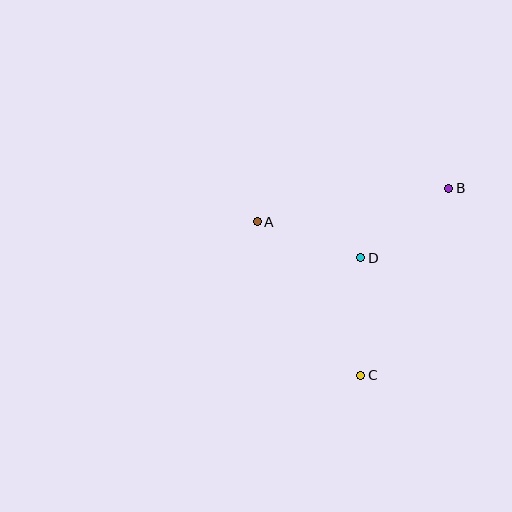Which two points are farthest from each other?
Points B and C are farthest from each other.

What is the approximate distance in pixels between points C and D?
The distance between C and D is approximately 118 pixels.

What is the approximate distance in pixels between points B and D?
The distance between B and D is approximately 112 pixels.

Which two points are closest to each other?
Points A and D are closest to each other.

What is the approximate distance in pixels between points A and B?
The distance between A and B is approximately 195 pixels.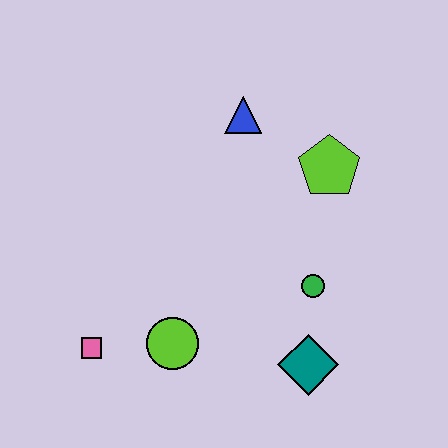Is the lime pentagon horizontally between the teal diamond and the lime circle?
No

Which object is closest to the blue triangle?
The lime pentagon is closest to the blue triangle.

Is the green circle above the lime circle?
Yes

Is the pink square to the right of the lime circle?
No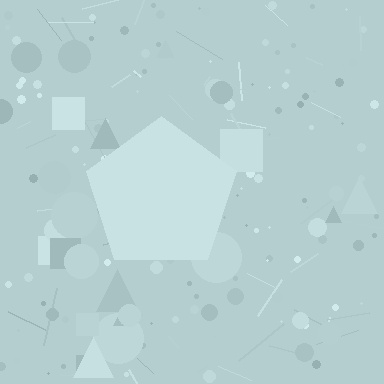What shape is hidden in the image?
A pentagon is hidden in the image.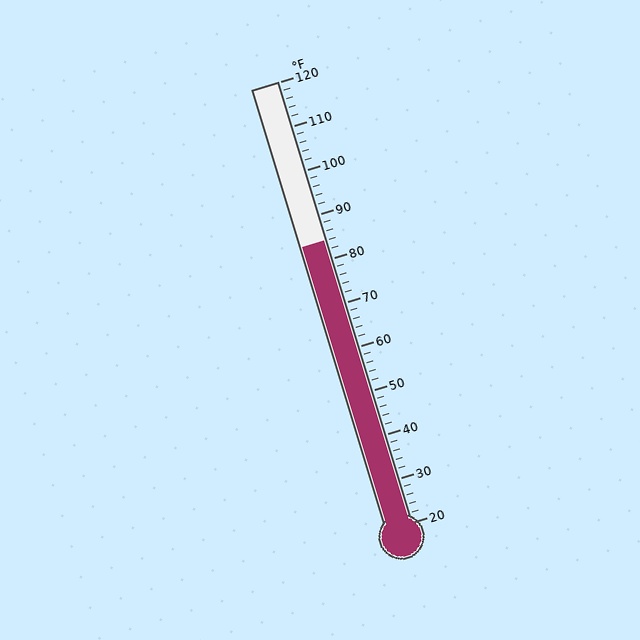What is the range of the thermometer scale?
The thermometer scale ranges from 20°F to 120°F.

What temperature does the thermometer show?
The thermometer shows approximately 84°F.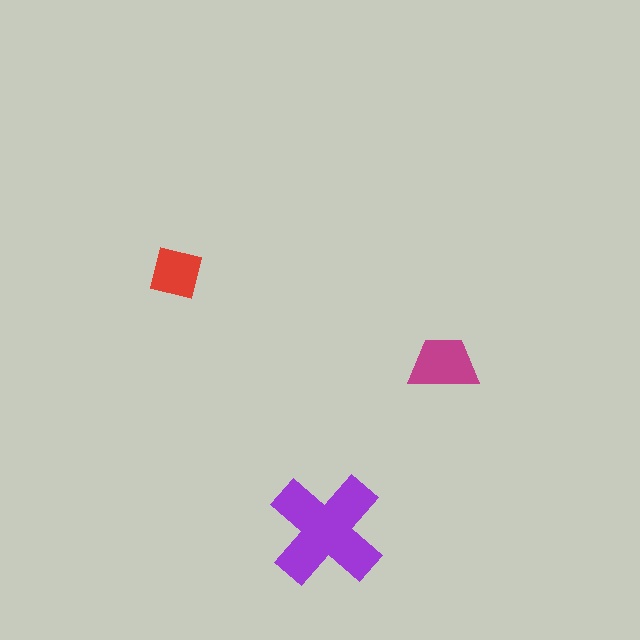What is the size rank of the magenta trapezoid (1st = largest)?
2nd.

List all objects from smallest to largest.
The red square, the magenta trapezoid, the purple cross.